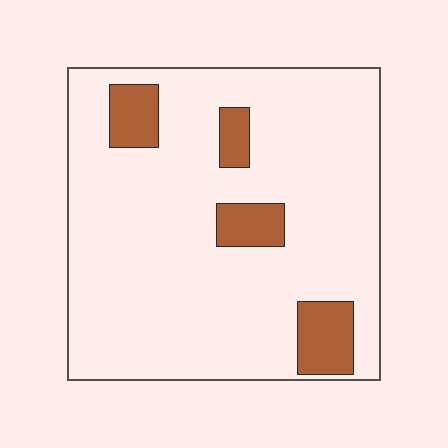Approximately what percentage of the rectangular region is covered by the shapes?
Approximately 15%.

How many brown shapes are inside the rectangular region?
4.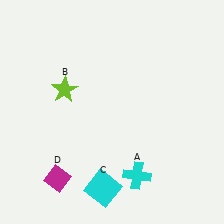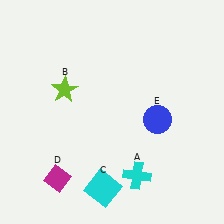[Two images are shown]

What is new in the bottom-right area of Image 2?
A blue circle (E) was added in the bottom-right area of Image 2.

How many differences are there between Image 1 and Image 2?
There is 1 difference between the two images.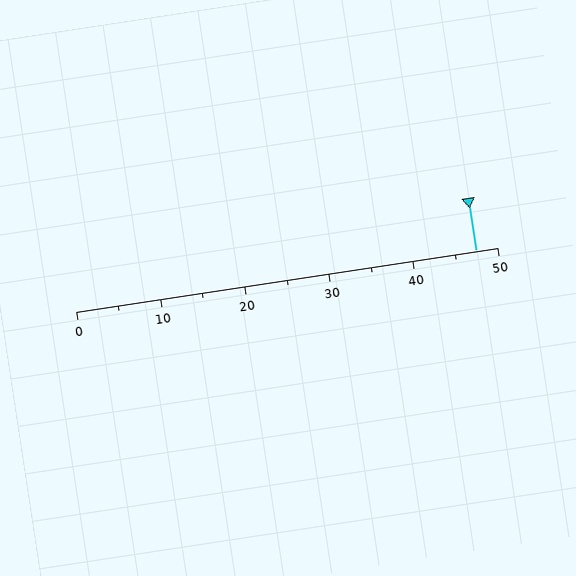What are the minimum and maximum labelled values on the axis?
The axis runs from 0 to 50.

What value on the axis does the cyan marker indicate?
The marker indicates approximately 47.5.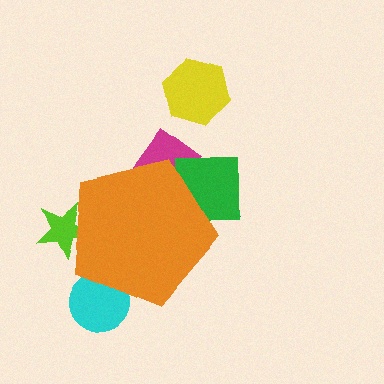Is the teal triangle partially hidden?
Yes, the teal triangle is partially hidden behind the orange pentagon.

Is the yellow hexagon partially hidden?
No, the yellow hexagon is fully visible.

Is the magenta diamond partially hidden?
Yes, the magenta diamond is partially hidden behind the orange pentagon.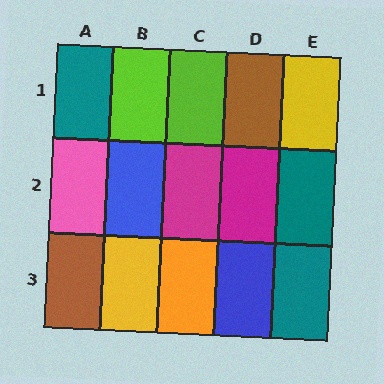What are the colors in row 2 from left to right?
Pink, blue, magenta, magenta, teal.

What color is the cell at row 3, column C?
Orange.